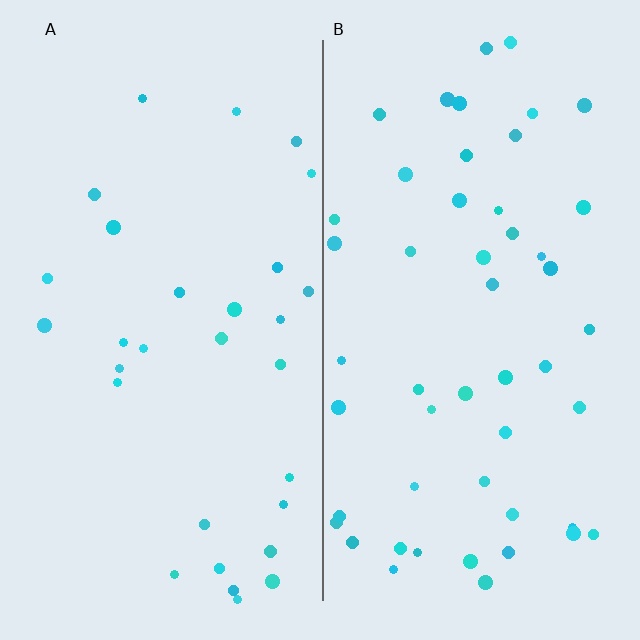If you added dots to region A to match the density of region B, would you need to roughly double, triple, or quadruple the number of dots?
Approximately double.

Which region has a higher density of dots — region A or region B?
B (the right).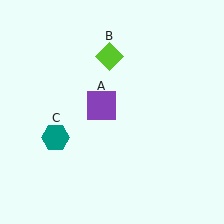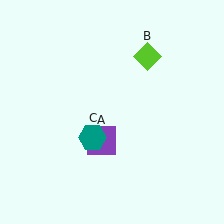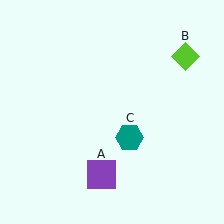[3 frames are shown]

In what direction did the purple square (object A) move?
The purple square (object A) moved down.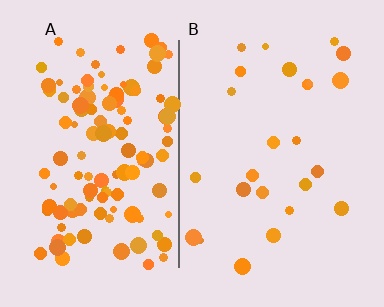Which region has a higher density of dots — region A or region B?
A (the left).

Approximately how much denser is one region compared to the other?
Approximately 4.7× — region A over region B.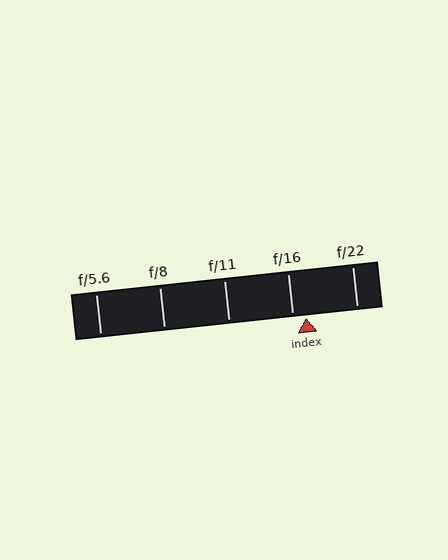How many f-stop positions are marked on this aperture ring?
There are 5 f-stop positions marked.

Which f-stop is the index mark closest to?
The index mark is closest to f/16.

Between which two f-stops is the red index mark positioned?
The index mark is between f/16 and f/22.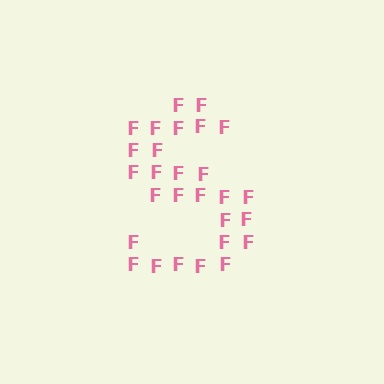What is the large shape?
The large shape is the letter S.